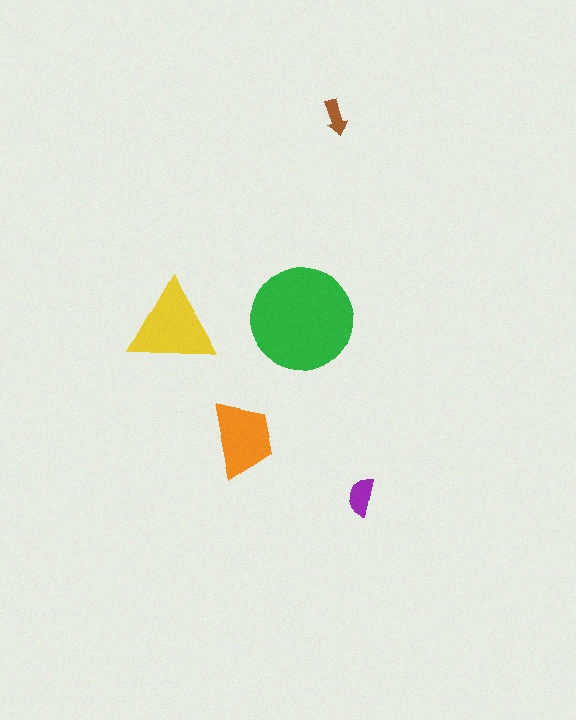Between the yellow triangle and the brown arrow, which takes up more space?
The yellow triangle.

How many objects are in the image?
There are 5 objects in the image.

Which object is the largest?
The green circle.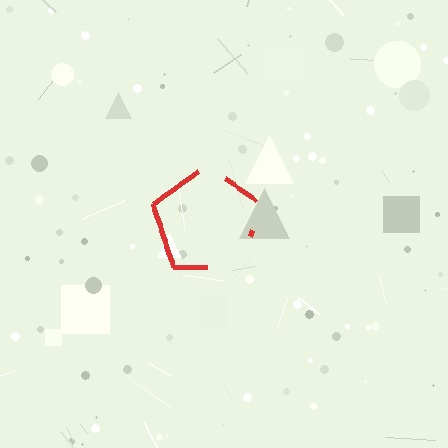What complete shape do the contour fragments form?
The contour fragments form a pentagon.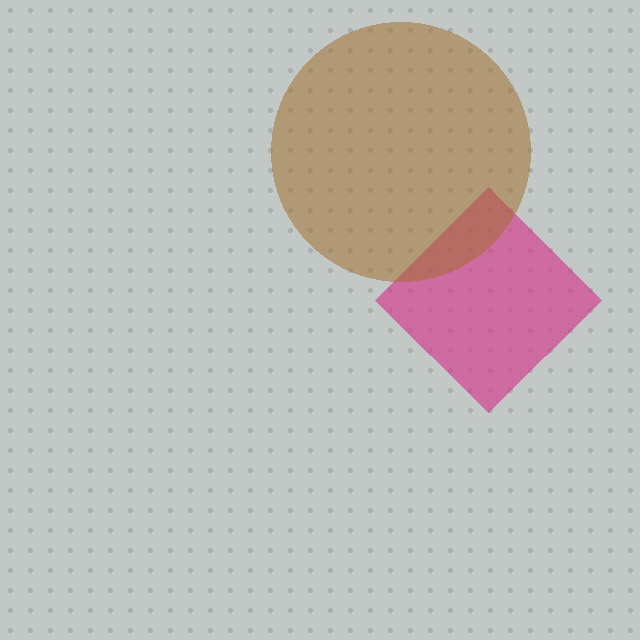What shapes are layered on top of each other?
The layered shapes are: a magenta diamond, a brown circle.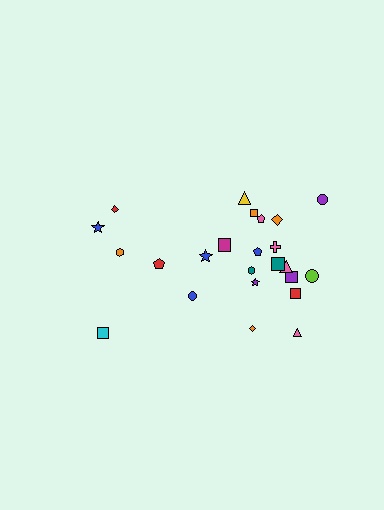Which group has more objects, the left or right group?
The right group.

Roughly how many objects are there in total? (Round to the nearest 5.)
Roughly 25 objects in total.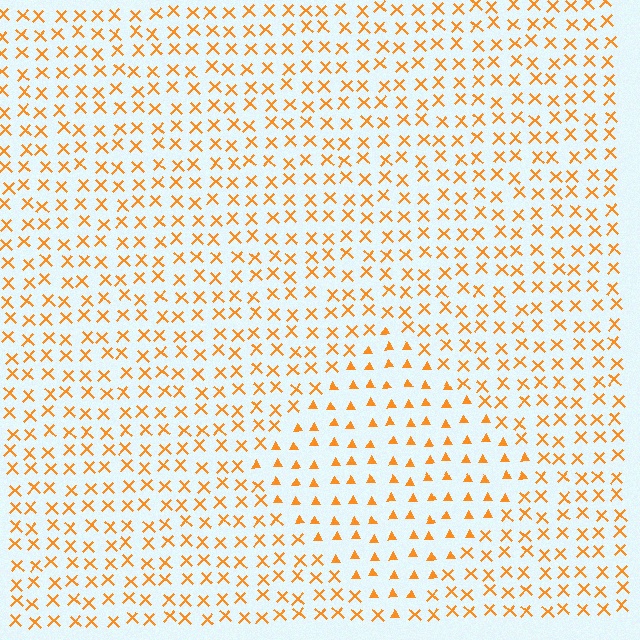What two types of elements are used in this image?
The image uses triangles inside the diamond region and X marks outside it.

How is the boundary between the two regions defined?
The boundary is defined by a change in element shape: triangles inside vs. X marks outside. All elements share the same color and spacing.